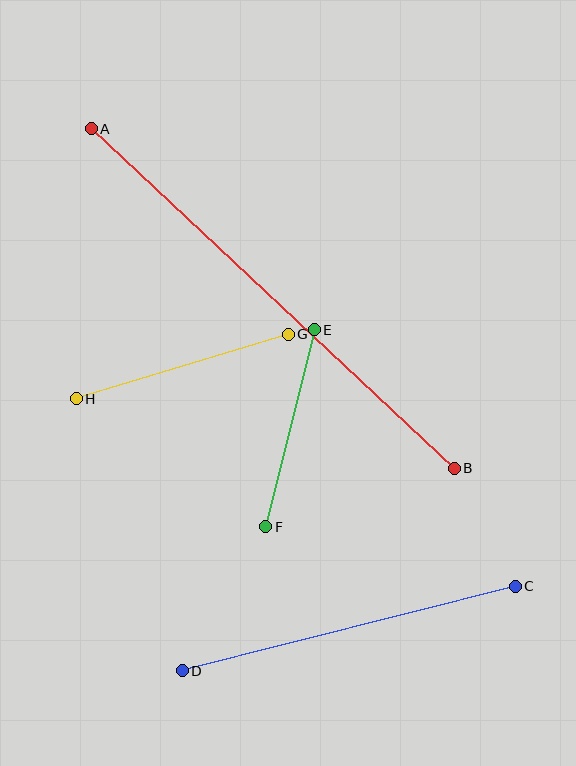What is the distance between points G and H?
The distance is approximately 222 pixels.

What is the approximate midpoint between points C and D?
The midpoint is at approximately (349, 628) pixels.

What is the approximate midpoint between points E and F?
The midpoint is at approximately (290, 428) pixels.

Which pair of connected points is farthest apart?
Points A and B are farthest apart.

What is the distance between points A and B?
The distance is approximately 497 pixels.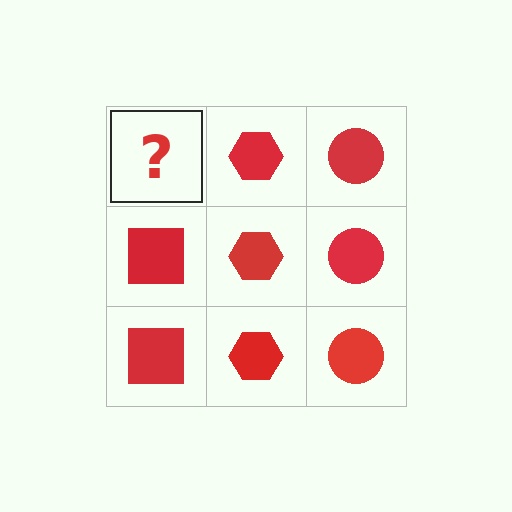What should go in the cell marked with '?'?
The missing cell should contain a red square.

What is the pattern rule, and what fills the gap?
The rule is that each column has a consistent shape. The gap should be filled with a red square.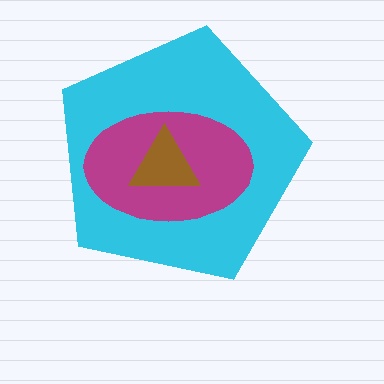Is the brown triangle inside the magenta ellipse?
Yes.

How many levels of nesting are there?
3.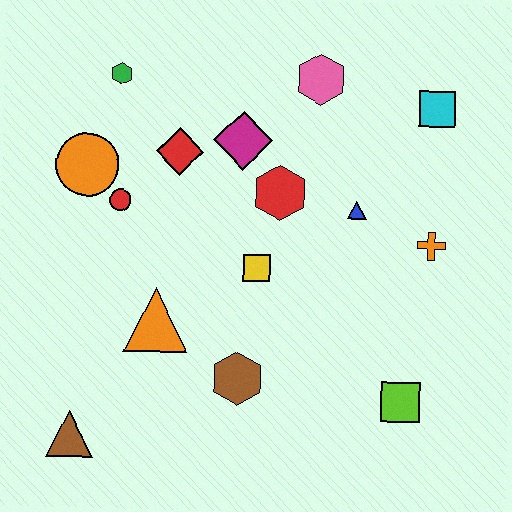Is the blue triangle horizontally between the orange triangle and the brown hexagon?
No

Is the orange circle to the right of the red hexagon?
No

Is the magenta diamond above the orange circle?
Yes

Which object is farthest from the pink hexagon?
The brown triangle is farthest from the pink hexagon.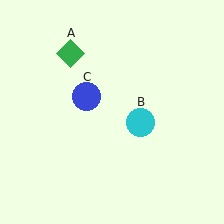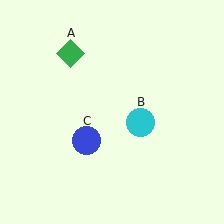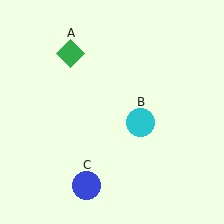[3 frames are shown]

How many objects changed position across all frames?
1 object changed position: blue circle (object C).